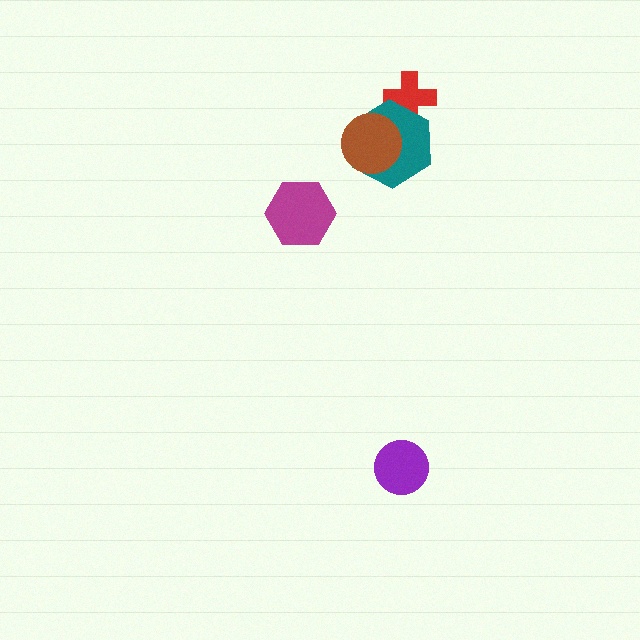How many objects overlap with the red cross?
1 object overlaps with the red cross.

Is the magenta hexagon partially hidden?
No, no other shape covers it.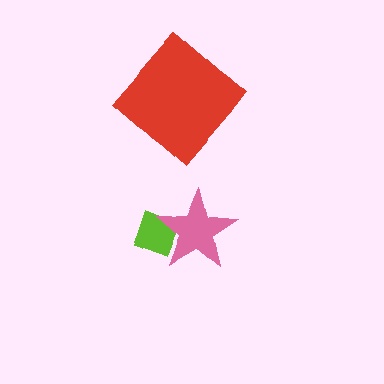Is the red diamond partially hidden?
No, no other shape covers it.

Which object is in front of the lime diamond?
The pink star is in front of the lime diamond.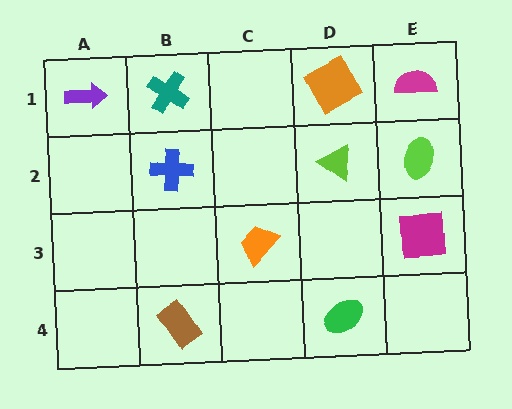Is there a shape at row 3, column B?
No, that cell is empty.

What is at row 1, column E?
A magenta semicircle.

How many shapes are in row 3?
2 shapes.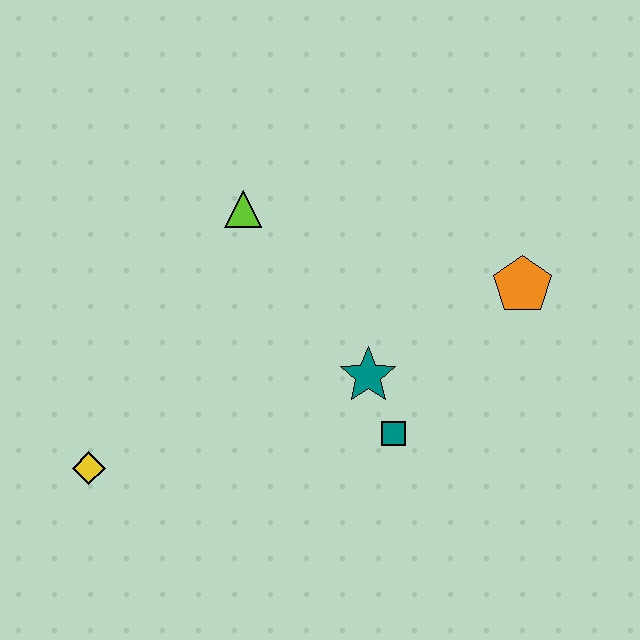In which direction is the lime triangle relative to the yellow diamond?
The lime triangle is above the yellow diamond.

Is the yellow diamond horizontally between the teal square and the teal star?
No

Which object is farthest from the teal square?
The yellow diamond is farthest from the teal square.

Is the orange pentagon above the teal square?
Yes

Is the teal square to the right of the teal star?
Yes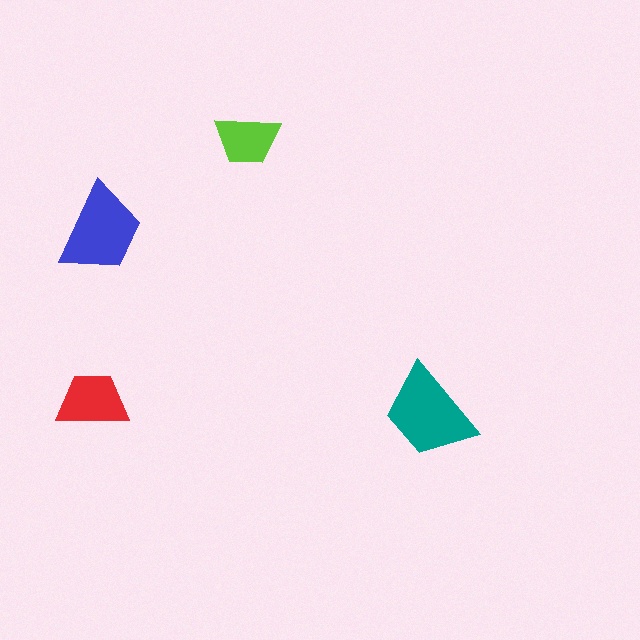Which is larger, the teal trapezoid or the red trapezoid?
The teal one.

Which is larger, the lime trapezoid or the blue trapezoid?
The blue one.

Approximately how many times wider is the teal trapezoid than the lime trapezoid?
About 1.5 times wider.